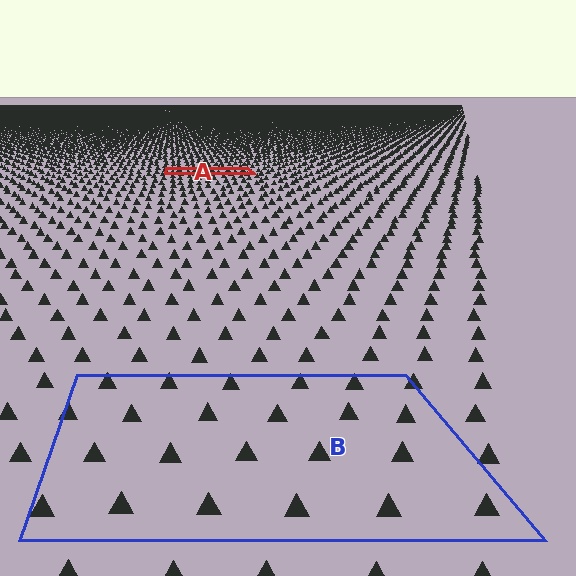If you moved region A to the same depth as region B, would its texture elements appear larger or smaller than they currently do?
They would appear larger. At a closer depth, the same texture elements are projected at a bigger on-screen size.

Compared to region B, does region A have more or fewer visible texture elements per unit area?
Region A has more texture elements per unit area — they are packed more densely because it is farther away.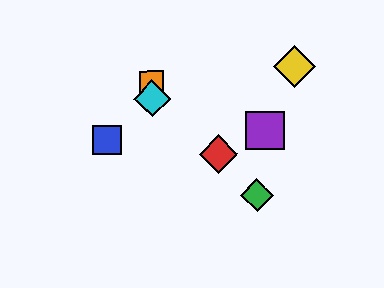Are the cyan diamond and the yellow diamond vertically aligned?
No, the cyan diamond is at x≈152 and the yellow diamond is at x≈294.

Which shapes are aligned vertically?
The orange square, the cyan diamond are aligned vertically.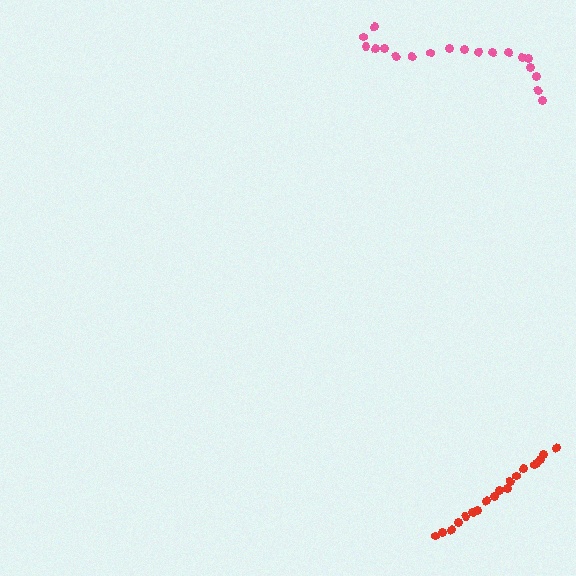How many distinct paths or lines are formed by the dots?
There are 2 distinct paths.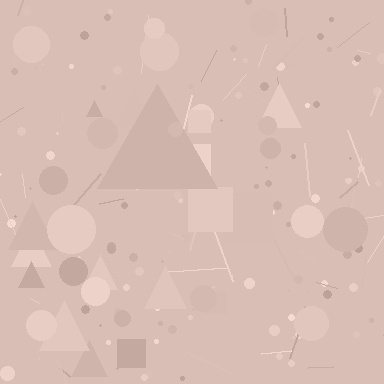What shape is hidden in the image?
A triangle is hidden in the image.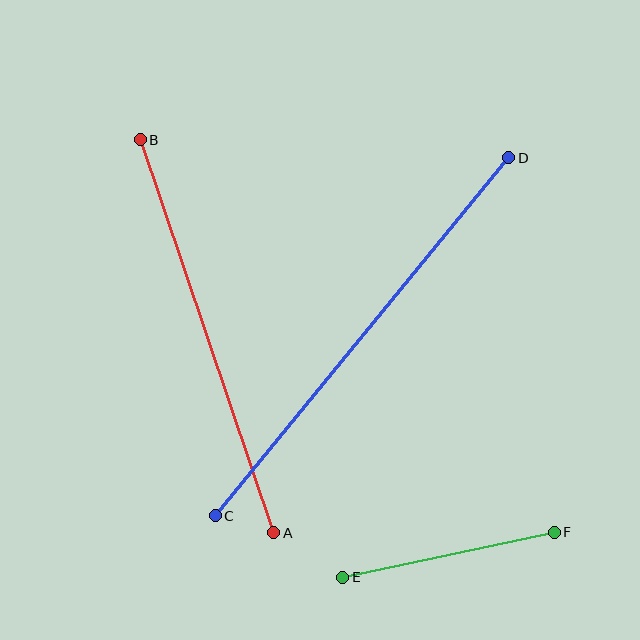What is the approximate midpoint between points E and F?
The midpoint is at approximately (449, 555) pixels.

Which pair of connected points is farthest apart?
Points C and D are farthest apart.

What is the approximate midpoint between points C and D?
The midpoint is at approximately (362, 337) pixels.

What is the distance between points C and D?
The distance is approximately 463 pixels.